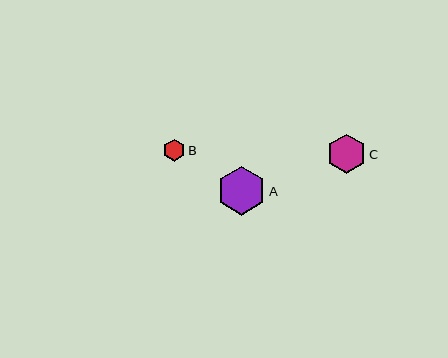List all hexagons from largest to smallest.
From largest to smallest: A, C, B.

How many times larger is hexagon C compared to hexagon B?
Hexagon C is approximately 1.8 times the size of hexagon B.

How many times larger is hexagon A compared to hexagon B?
Hexagon A is approximately 2.2 times the size of hexagon B.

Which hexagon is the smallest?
Hexagon B is the smallest with a size of approximately 22 pixels.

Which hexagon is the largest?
Hexagon A is the largest with a size of approximately 49 pixels.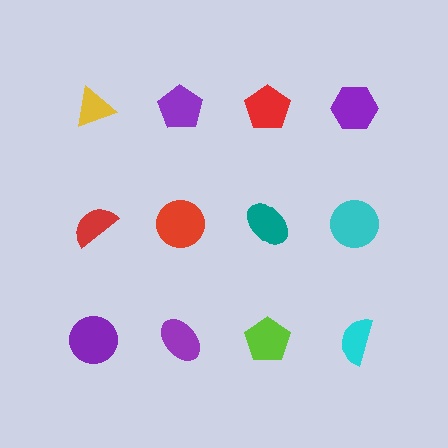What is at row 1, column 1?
A yellow triangle.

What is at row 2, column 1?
A red semicircle.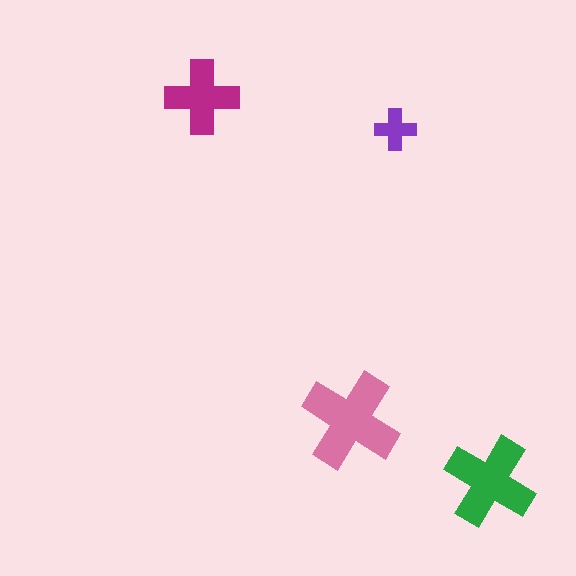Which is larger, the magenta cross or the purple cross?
The magenta one.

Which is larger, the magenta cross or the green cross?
The green one.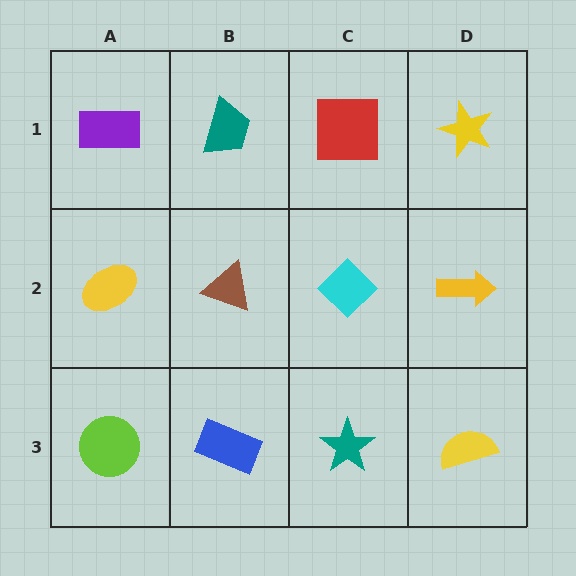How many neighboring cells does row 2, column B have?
4.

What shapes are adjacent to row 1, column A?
A yellow ellipse (row 2, column A), a teal trapezoid (row 1, column B).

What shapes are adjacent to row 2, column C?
A red square (row 1, column C), a teal star (row 3, column C), a brown triangle (row 2, column B), a yellow arrow (row 2, column D).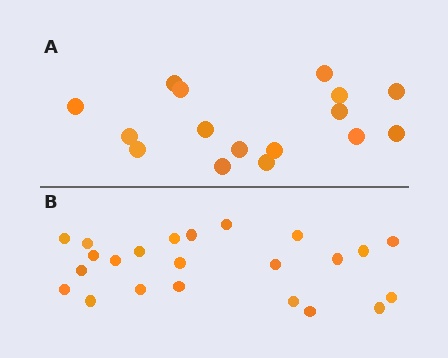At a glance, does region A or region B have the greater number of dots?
Region B (the bottom region) has more dots.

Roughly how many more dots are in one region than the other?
Region B has roughly 8 or so more dots than region A.